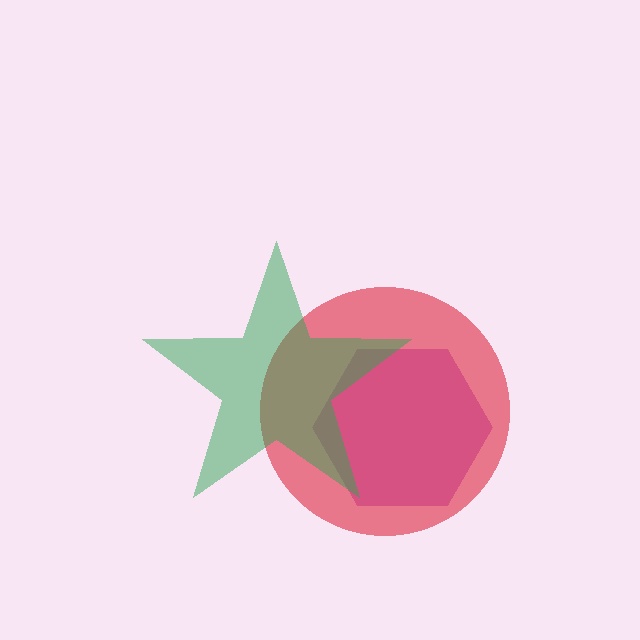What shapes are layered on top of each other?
The layered shapes are: a purple hexagon, a red circle, a green star.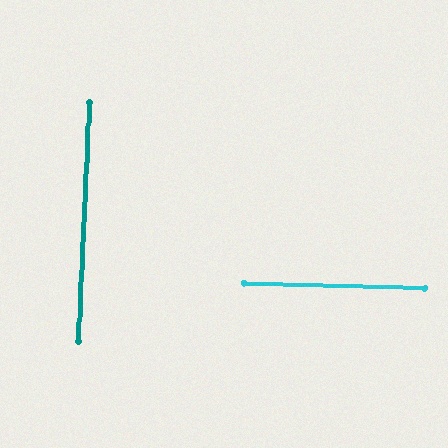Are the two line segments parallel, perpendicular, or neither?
Perpendicular — they meet at approximately 89°.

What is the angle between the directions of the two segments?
Approximately 89 degrees.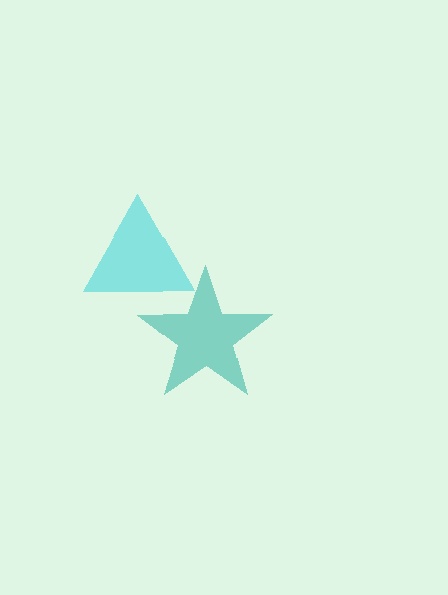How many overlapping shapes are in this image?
There are 2 overlapping shapes in the image.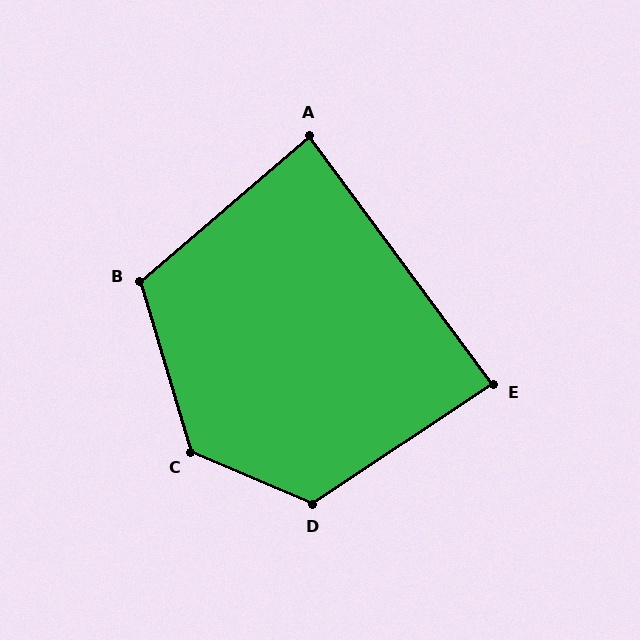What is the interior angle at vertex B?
Approximately 114 degrees (obtuse).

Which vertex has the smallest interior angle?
A, at approximately 86 degrees.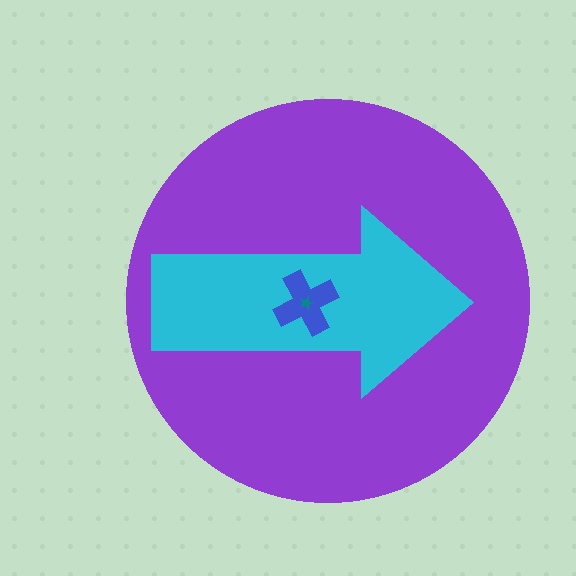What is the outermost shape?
The purple circle.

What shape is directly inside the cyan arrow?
The blue cross.